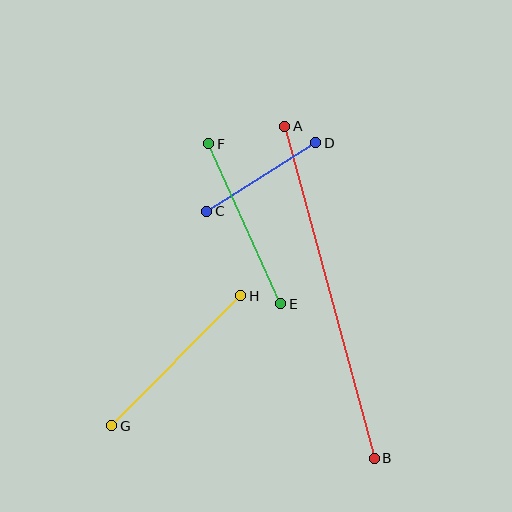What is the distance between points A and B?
The distance is approximately 344 pixels.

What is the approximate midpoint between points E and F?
The midpoint is at approximately (245, 224) pixels.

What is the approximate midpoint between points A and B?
The midpoint is at approximately (330, 292) pixels.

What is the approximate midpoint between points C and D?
The midpoint is at approximately (261, 177) pixels.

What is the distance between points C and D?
The distance is approximately 129 pixels.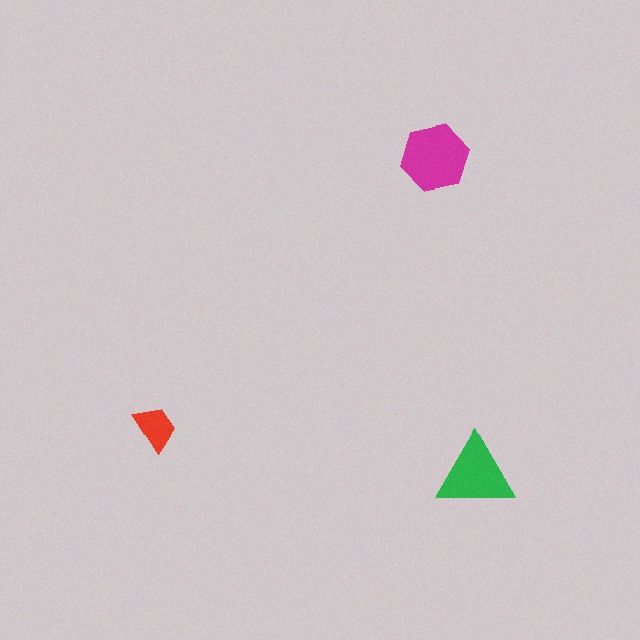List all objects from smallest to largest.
The red trapezoid, the green triangle, the magenta hexagon.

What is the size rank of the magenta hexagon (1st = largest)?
1st.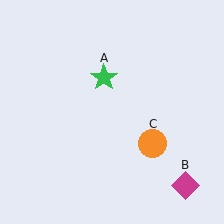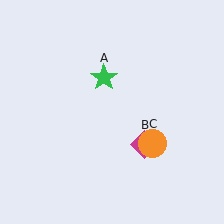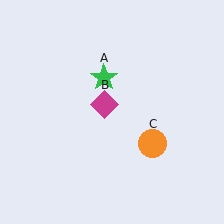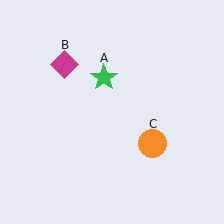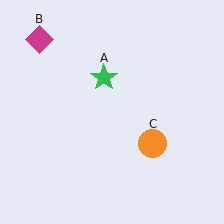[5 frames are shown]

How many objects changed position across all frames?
1 object changed position: magenta diamond (object B).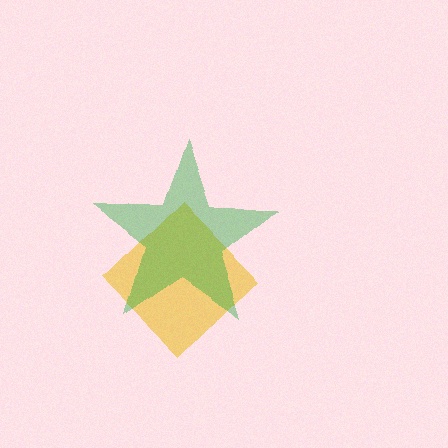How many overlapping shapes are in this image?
There are 2 overlapping shapes in the image.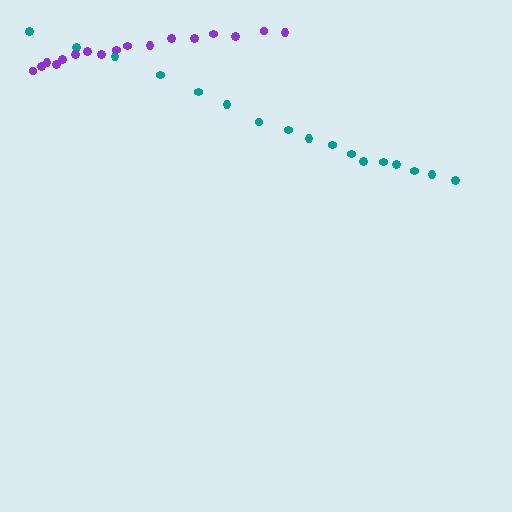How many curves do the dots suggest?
There are 2 distinct paths.